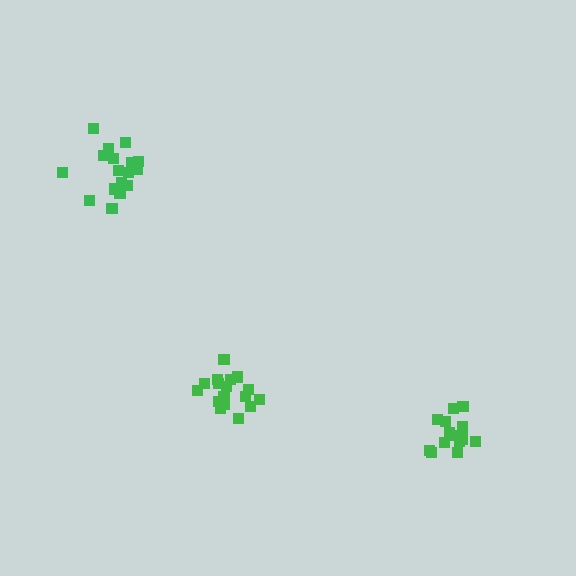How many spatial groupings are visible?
There are 3 spatial groupings.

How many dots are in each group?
Group 1: 15 dots, Group 2: 17 dots, Group 3: 17 dots (49 total).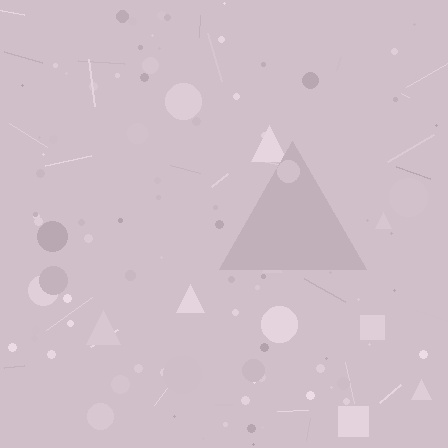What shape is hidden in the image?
A triangle is hidden in the image.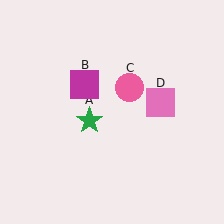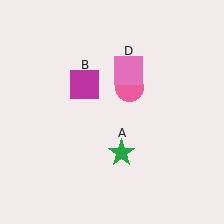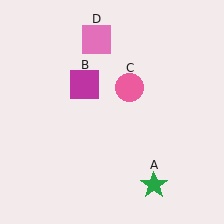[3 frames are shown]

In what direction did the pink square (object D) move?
The pink square (object D) moved up and to the left.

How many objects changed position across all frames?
2 objects changed position: green star (object A), pink square (object D).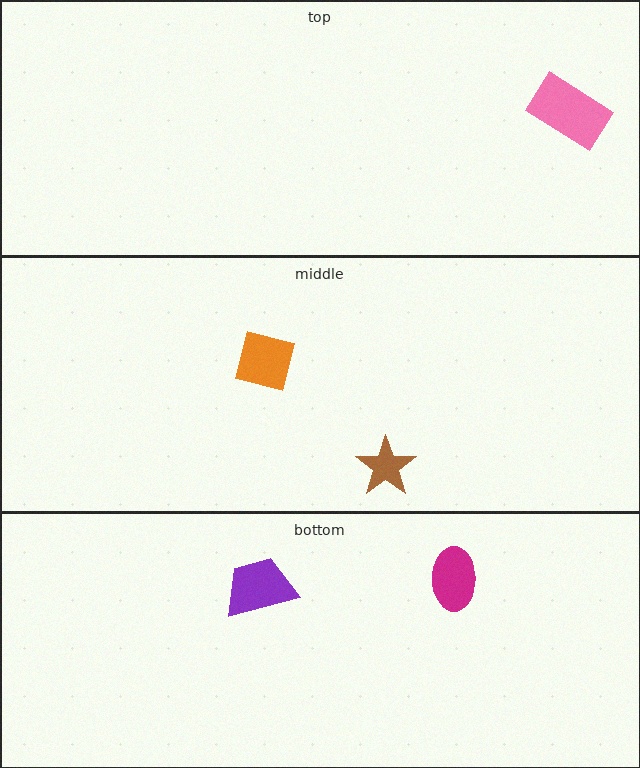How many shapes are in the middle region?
2.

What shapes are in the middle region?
The brown star, the orange square.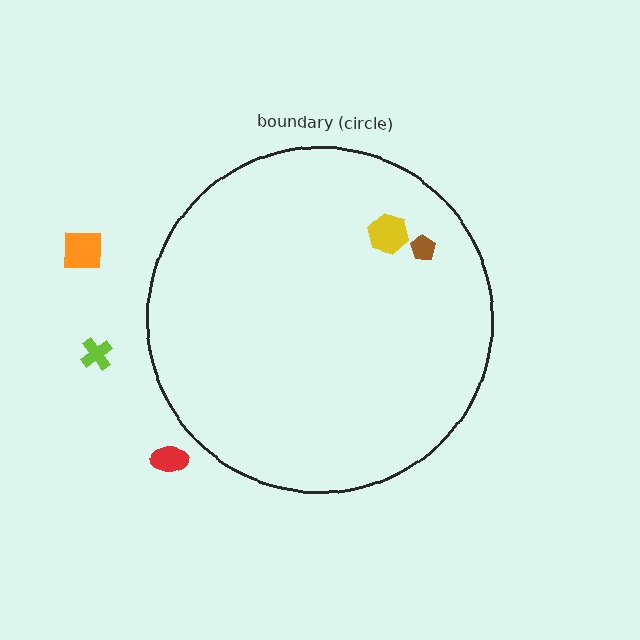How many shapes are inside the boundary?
2 inside, 3 outside.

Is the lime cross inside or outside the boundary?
Outside.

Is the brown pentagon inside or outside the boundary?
Inside.